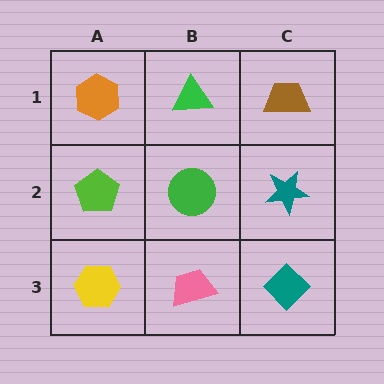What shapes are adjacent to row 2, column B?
A green triangle (row 1, column B), a pink trapezoid (row 3, column B), a lime pentagon (row 2, column A), a teal star (row 2, column C).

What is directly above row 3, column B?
A green circle.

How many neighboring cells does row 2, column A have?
3.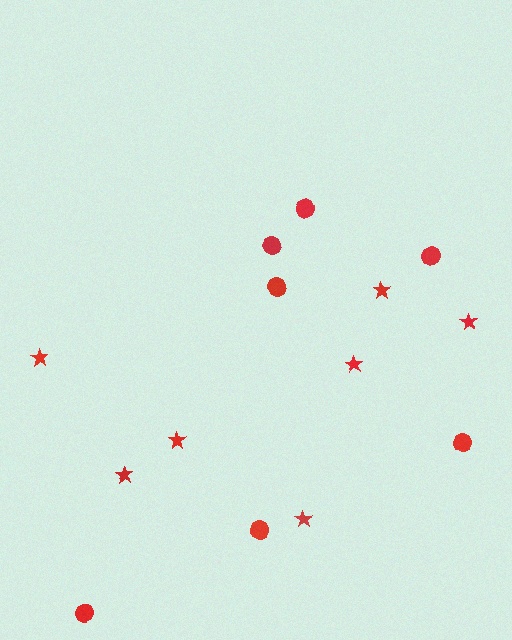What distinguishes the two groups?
There are 2 groups: one group of stars (7) and one group of circles (7).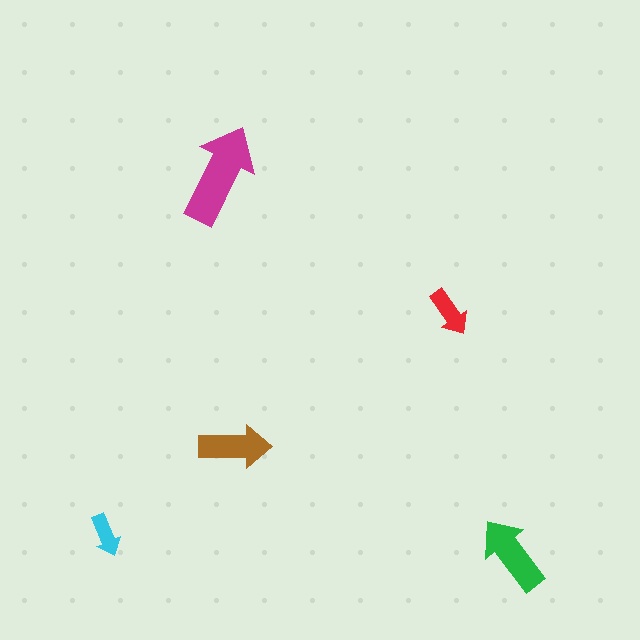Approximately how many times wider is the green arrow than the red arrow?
About 1.5 times wider.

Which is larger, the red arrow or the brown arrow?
The brown one.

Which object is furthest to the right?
The green arrow is rightmost.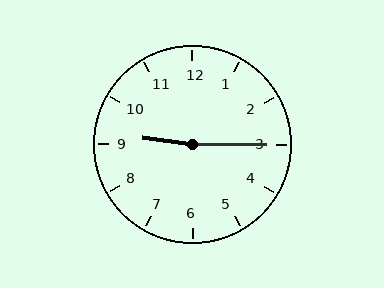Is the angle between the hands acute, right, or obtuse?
It is obtuse.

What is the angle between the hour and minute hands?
Approximately 172 degrees.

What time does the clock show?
9:15.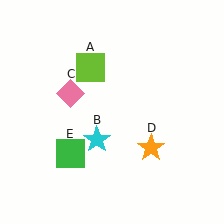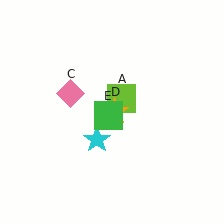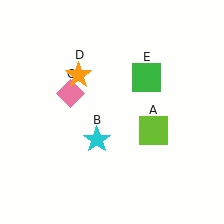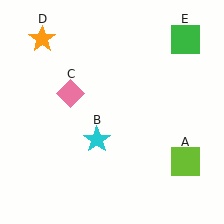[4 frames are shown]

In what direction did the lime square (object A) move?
The lime square (object A) moved down and to the right.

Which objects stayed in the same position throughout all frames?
Cyan star (object B) and pink diamond (object C) remained stationary.